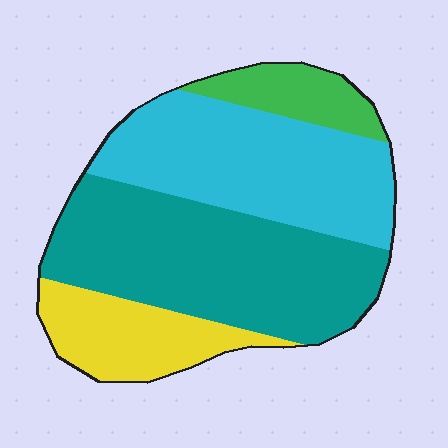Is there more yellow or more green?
Yellow.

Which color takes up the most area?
Teal, at roughly 40%.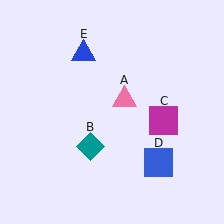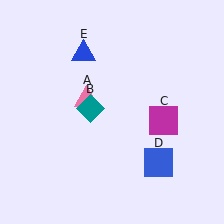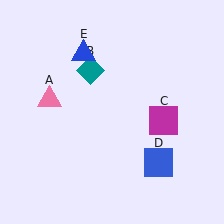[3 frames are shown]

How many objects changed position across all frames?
2 objects changed position: pink triangle (object A), teal diamond (object B).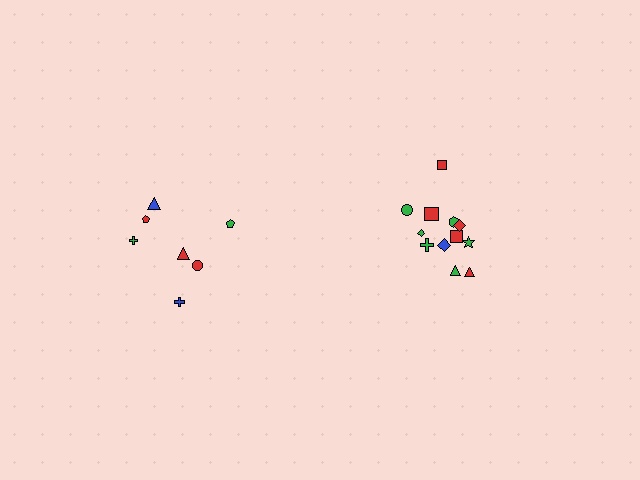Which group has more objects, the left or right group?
The right group.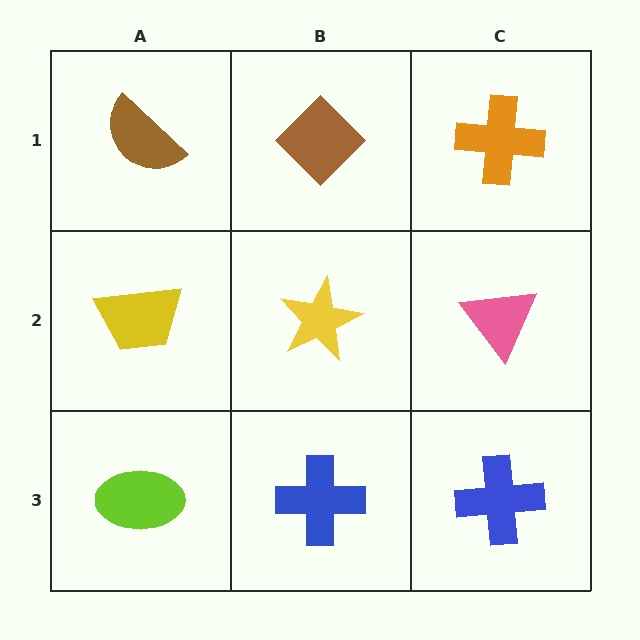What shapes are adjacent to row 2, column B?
A brown diamond (row 1, column B), a blue cross (row 3, column B), a yellow trapezoid (row 2, column A), a pink triangle (row 2, column C).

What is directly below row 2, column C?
A blue cross.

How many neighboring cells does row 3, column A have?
2.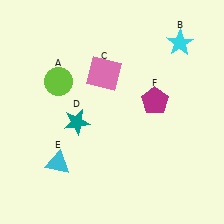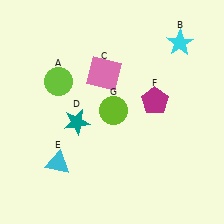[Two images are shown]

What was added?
A lime circle (G) was added in Image 2.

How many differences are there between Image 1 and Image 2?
There is 1 difference between the two images.